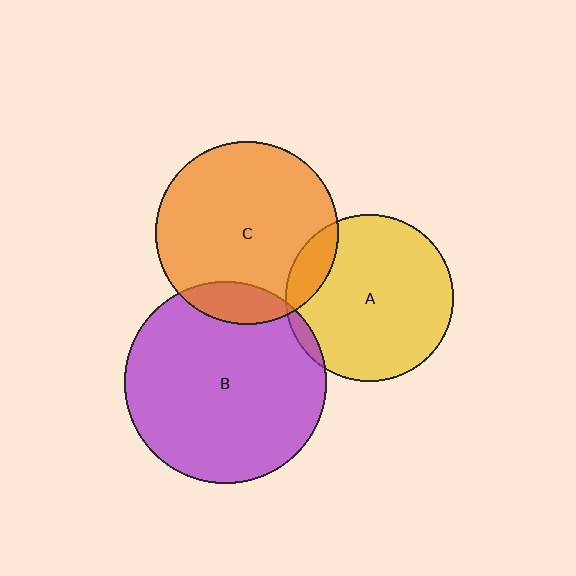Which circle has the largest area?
Circle B (purple).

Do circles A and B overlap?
Yes.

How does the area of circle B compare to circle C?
Approximately 1.2 times.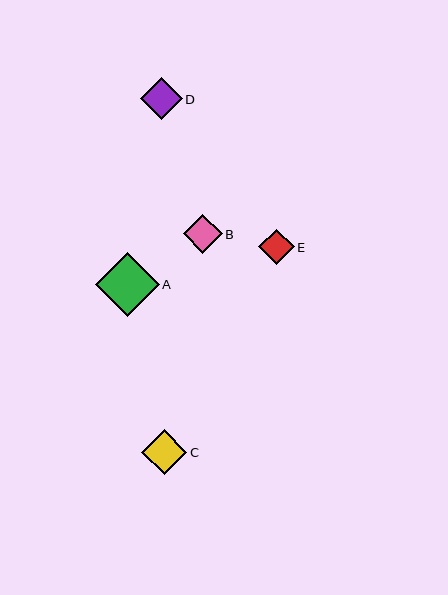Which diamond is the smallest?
Diamond E is the smallest with a size of approximately 35 pixels.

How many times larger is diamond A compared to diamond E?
Diamond A is approximately 1.8 times the size of diamond E.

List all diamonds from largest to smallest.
From largest to smallest: A, C, D, B, E.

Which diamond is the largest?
Diamond A is the largest with a size of approximately 64 pixels.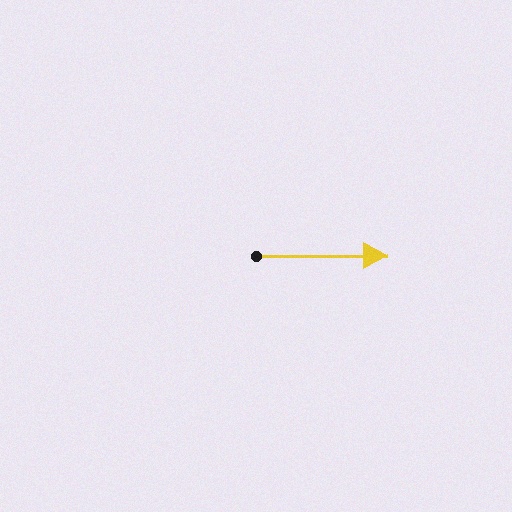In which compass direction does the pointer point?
East.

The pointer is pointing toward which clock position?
Roughly 3 o'clock.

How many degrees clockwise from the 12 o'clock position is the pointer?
Approximately 90 degrees.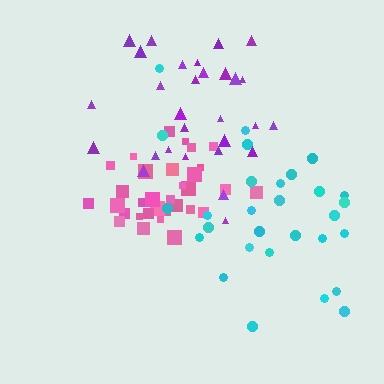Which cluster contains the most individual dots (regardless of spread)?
Pink (32).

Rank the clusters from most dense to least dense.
pink, purple, cyan.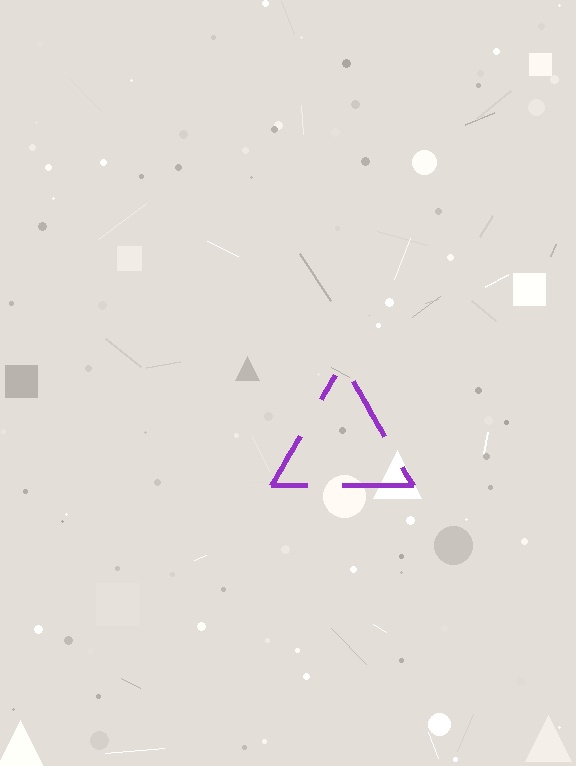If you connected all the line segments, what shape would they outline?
They would outline a triangle.